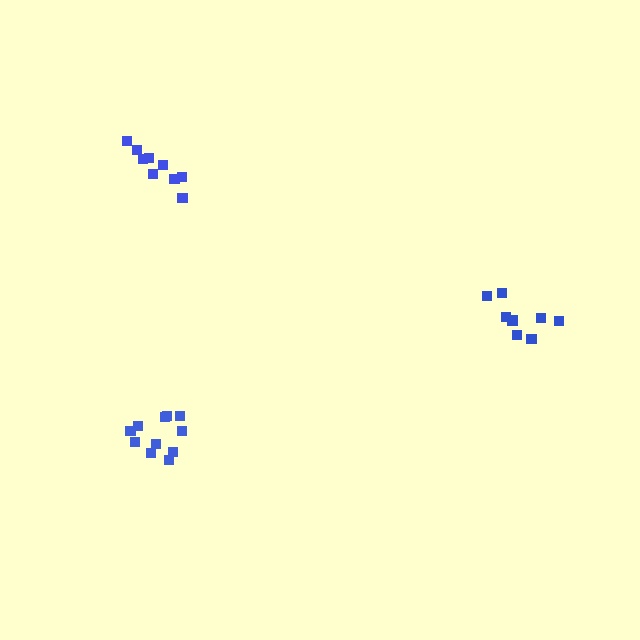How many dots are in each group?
Group 1: 11 dots, Group 2: 9 dots, Group 3: 8 dots (28 total).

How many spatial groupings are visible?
There are 3 spatial groupings.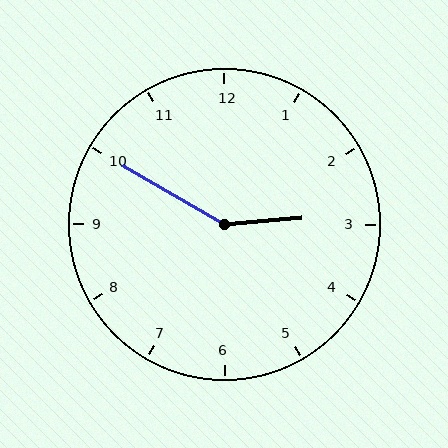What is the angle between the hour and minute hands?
Approximately 145 degrees.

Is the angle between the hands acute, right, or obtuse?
It is obtuse.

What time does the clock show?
2:50.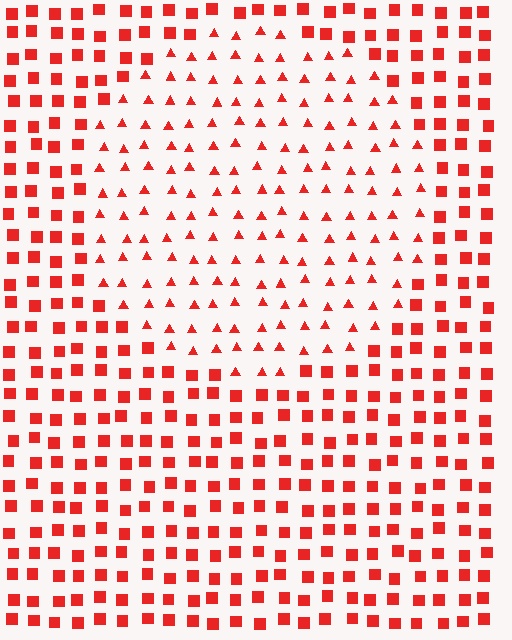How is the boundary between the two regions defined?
The boundary is defined by a change in element shape: triangles inside vs. squares outside. All elements share the same color and spacing.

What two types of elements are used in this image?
The image uses triangles inside the circle region and squares outside it.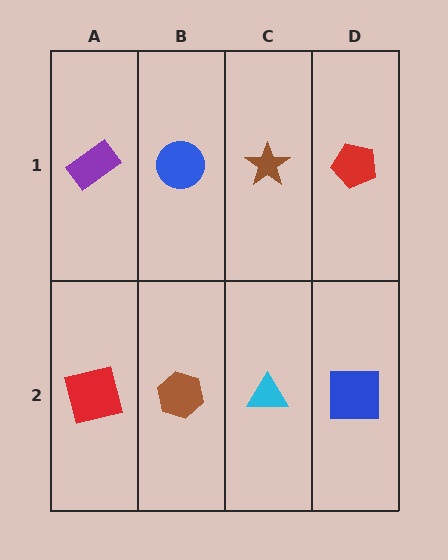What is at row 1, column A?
A purple rectangle.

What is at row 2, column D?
A blue square.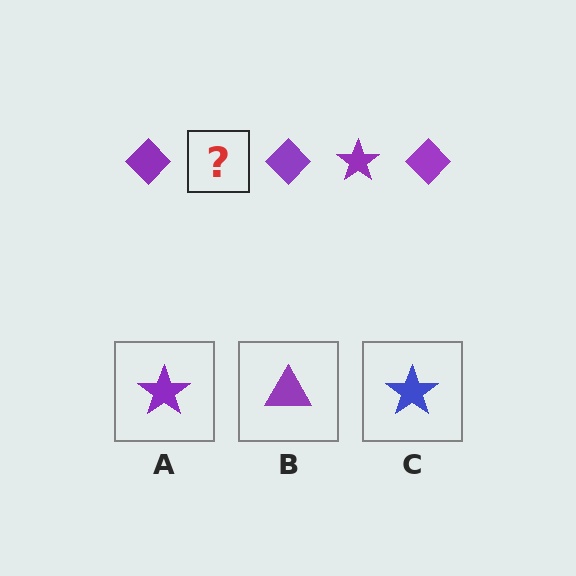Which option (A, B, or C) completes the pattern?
A.